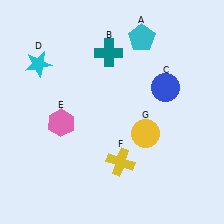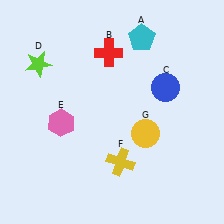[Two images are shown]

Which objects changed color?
B changed from teal to red. D changed from cyan to lime.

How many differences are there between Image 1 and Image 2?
There are 2 differences between the two images.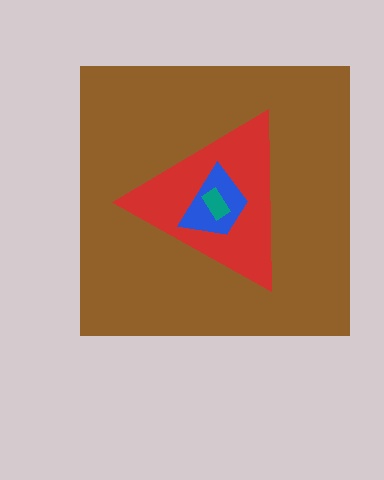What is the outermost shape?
The brown square.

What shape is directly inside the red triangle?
The blue trapezoid.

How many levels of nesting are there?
4.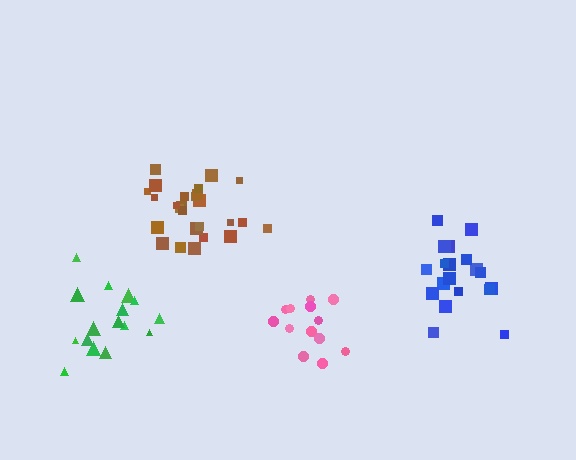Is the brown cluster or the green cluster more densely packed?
Brown.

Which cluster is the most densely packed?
Brown.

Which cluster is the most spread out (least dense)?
Green.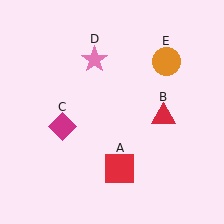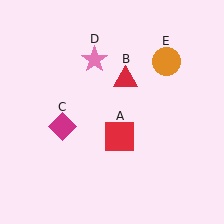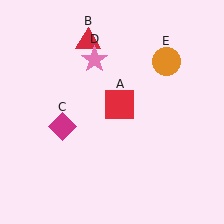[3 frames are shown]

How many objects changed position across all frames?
2 objects changed position: red square (object A), red triangle (object B).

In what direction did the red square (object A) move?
The red square (object A) moved up.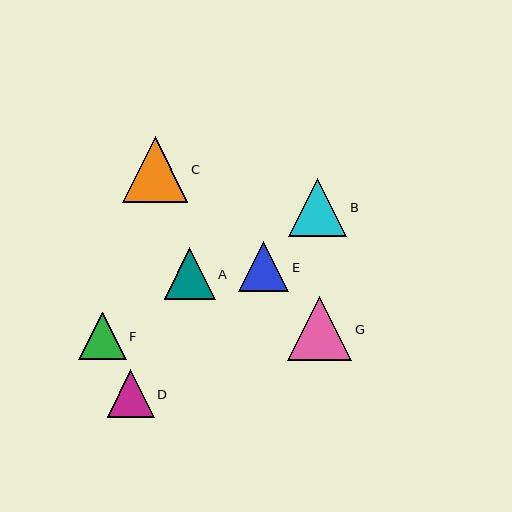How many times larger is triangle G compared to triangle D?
Triangle G is approximately 1.3 times the size of triangle D.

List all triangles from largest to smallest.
From largest to smallest: C, G, B, A, E, D, F.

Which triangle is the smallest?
Triangle F is the smallest with a size of approximately 47 pixels.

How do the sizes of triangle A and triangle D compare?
Triangle A and triangle D are approximately the same size.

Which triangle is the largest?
Triangle C is the largest with a size of approximately 65 pixels.